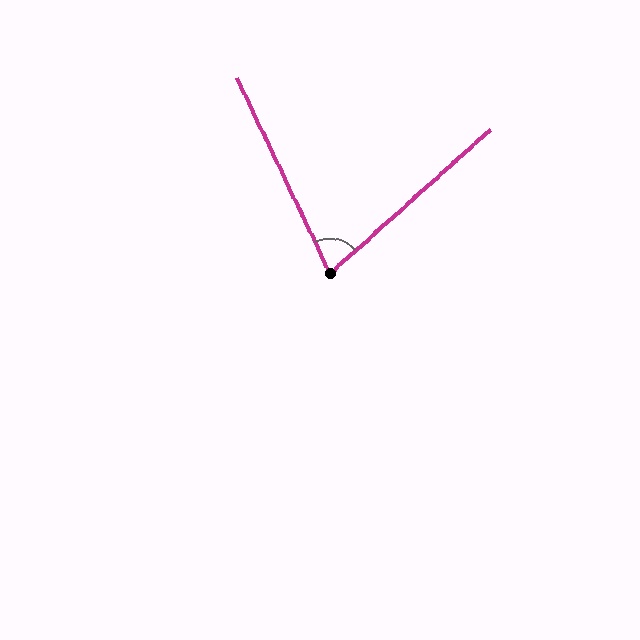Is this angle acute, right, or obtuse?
It is acute.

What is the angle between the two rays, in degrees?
Approximately 74 degrees.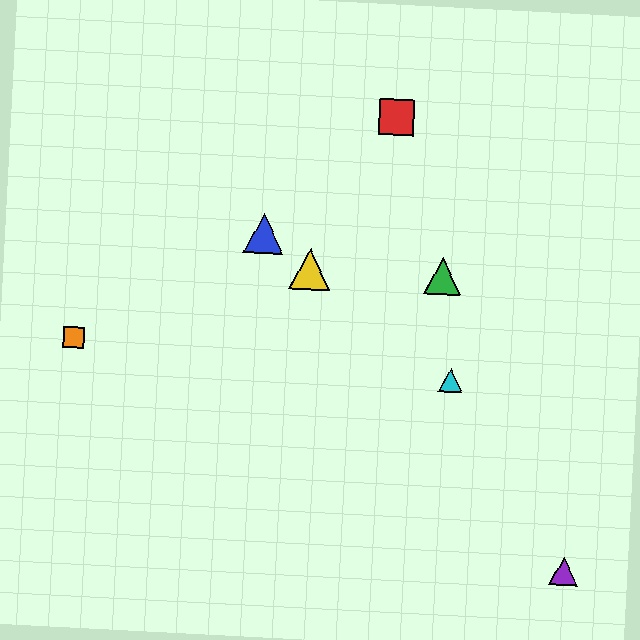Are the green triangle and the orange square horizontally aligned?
No, the green triangle is at y≈276 and the orange square is at y≈337.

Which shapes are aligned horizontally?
The green triangle, the yellow triangle are aligned horizontally.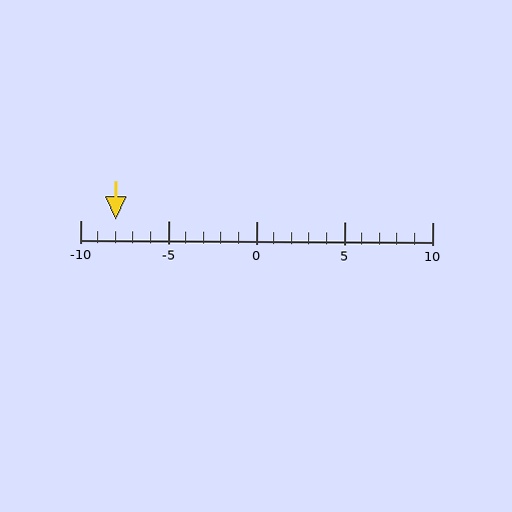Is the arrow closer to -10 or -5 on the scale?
The arrow is closer to -10.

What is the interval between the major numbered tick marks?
The major tick marks are spaced 5 units apart.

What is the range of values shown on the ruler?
The ruler shows values from -10 to 10.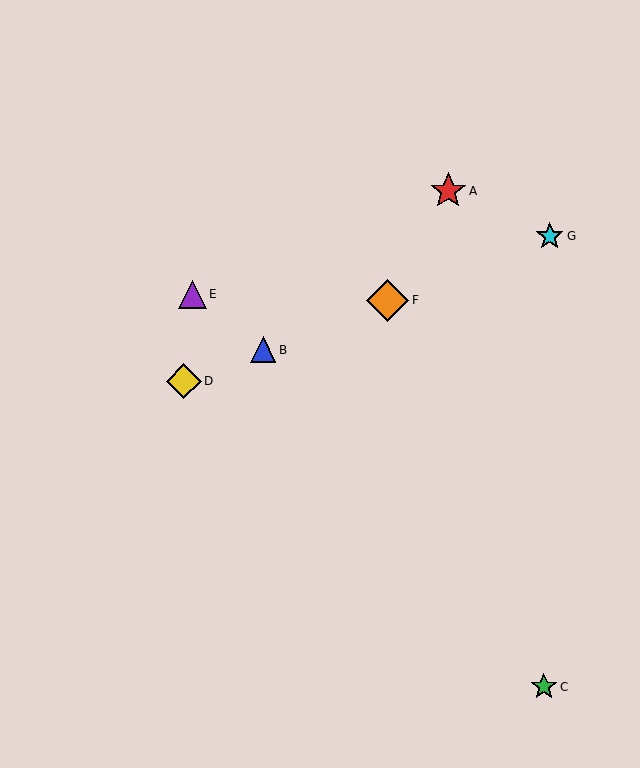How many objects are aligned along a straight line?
4 objects (B, D, F, G) are aligned along a straight line.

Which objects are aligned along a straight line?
Objects B, D, F, G are aligned along a straight line.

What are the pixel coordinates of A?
Object A is at (448, 191).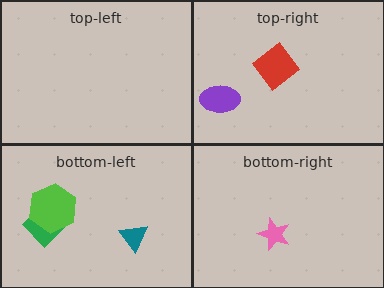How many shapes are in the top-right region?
2.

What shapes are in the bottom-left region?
The teal triangle, the green diamond, the lime hexagon.